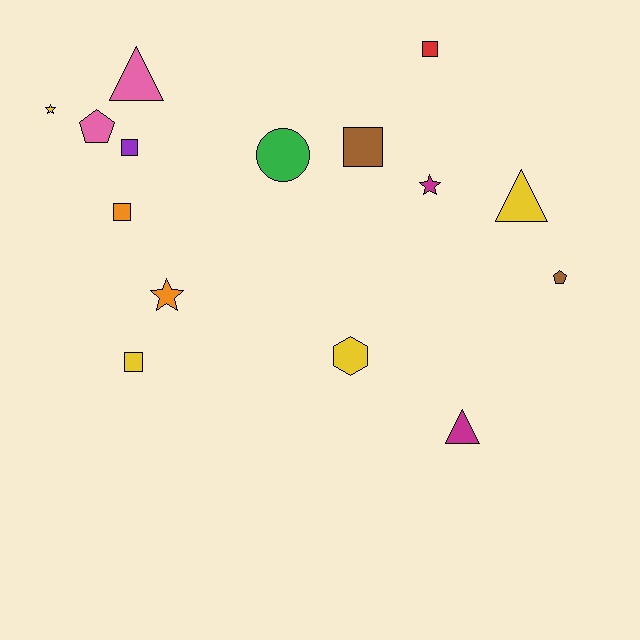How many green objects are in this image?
There is 1 green object.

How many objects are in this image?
There are 15 objects.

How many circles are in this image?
There is 1 circle.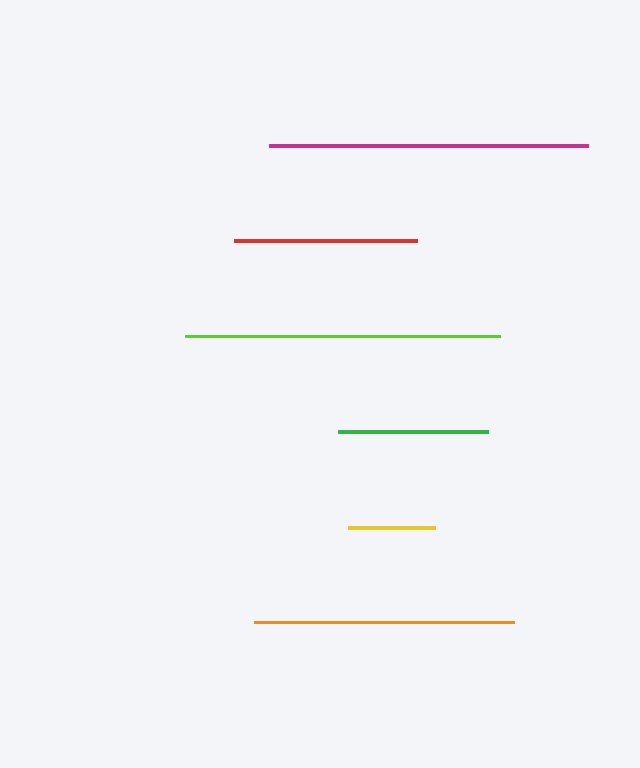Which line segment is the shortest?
The yellow line is the shortest at approximately 88 pixels.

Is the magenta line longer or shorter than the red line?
The magenta line is longer than the red line.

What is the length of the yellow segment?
The yellow segment is approximately 88 pixels long.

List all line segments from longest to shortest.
From longest to shortest: magenta, lime, orange, red, green, yellow.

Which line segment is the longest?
The magenta line is the longest at approximately 319 pixels.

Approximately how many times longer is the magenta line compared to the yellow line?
The magenta line is approximately 3.6 times the length of the yellow line.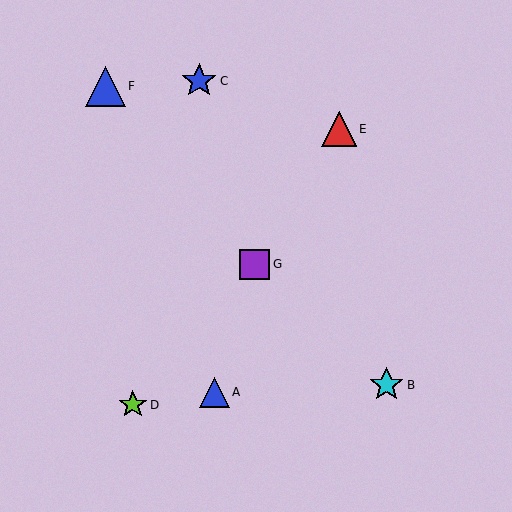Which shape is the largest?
The blue triangle (labeled F) is the largest.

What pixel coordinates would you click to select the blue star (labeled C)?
Click at (199, 81) to select the blue star C.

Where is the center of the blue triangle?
The center of the blue triangle is at (214, 392).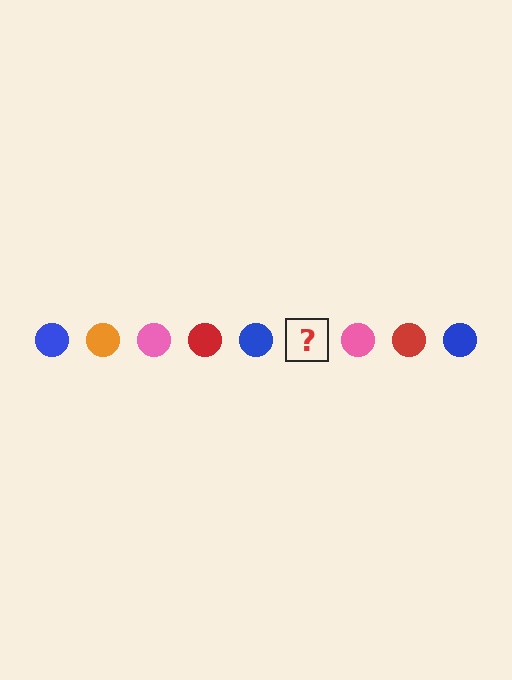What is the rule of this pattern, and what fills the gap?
The rule is that the pattern cycles through blue, orange, pink, red circles. The gap should be filled with an orange circle.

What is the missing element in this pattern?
The missing element is an orange circle.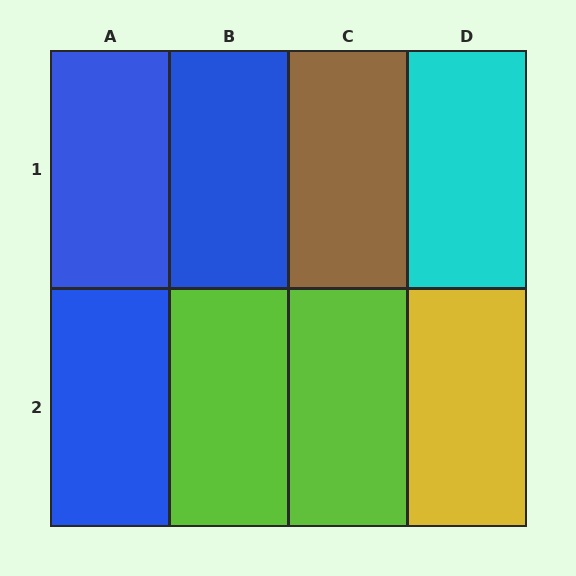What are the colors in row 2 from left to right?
Blue, lime, lime, yellow.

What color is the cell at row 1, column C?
Brown.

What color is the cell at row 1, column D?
Cyan.